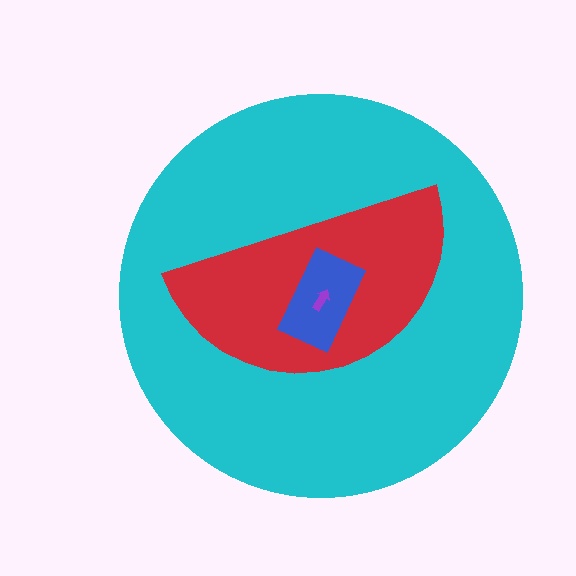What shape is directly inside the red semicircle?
The blue rectangle.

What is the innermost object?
The purple arrow.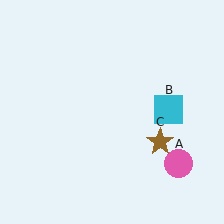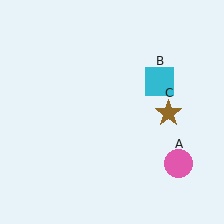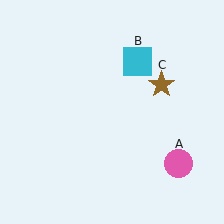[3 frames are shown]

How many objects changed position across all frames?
2 objects changed position: cyan square (object B), brown star (object C).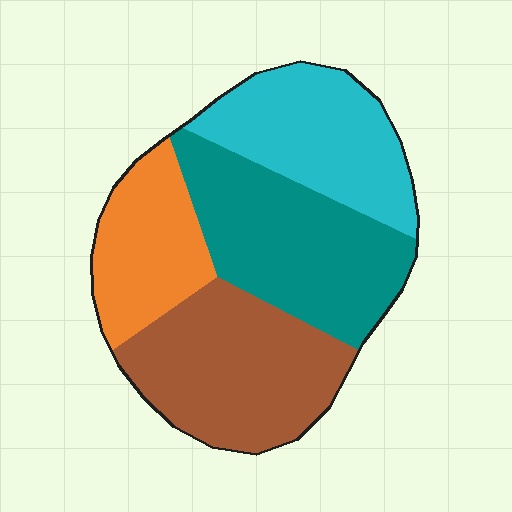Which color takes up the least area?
Orange, at roughly 20%.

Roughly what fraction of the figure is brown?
Brown takes up between a sixth and a third of the figure.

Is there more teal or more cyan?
Teal.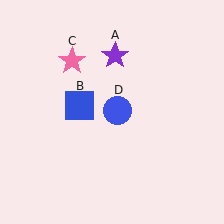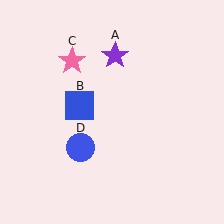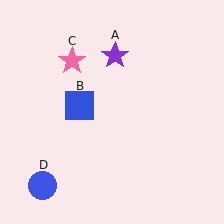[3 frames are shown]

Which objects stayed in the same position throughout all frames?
Purple star (object A) and blue square (object B) and pink star (object C) remained stationary.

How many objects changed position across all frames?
1 object changed position: blue circle (object D).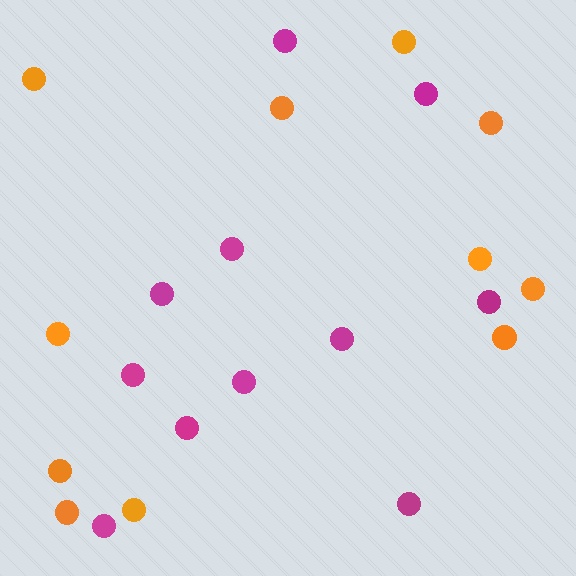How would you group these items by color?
There are 2 groups: one group of magenta circles (11) and one group of orange circles (11).